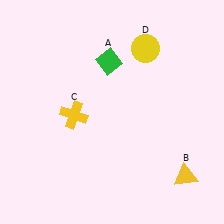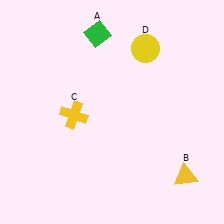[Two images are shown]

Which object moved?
The green diamond (A) moved up.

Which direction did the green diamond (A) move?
The green diamond (A) moved up.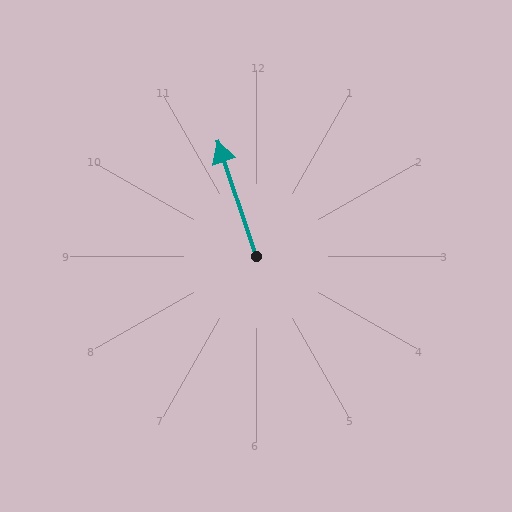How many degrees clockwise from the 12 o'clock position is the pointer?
Approximately 341 degrees.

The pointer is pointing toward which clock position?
Roughly 11 o'clock.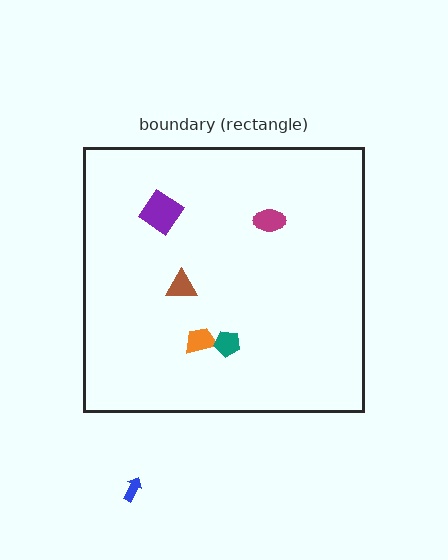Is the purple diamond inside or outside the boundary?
Inside.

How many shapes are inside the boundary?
5 inside, 1 outside.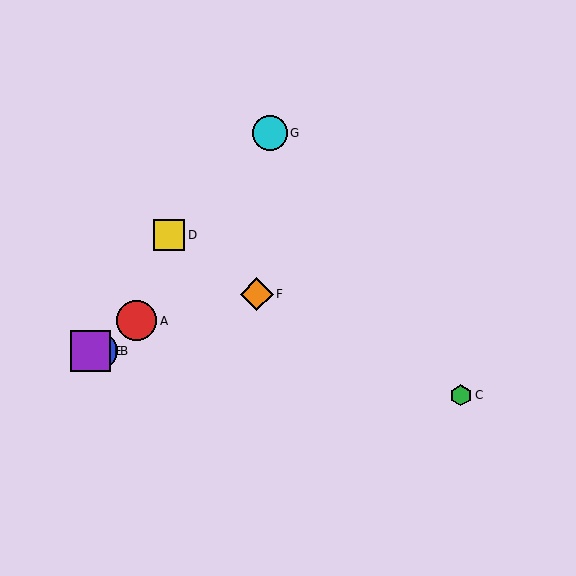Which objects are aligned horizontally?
Objects B, E are aligned horizontally.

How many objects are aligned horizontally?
2 objects (B, E) are aligned horizontally.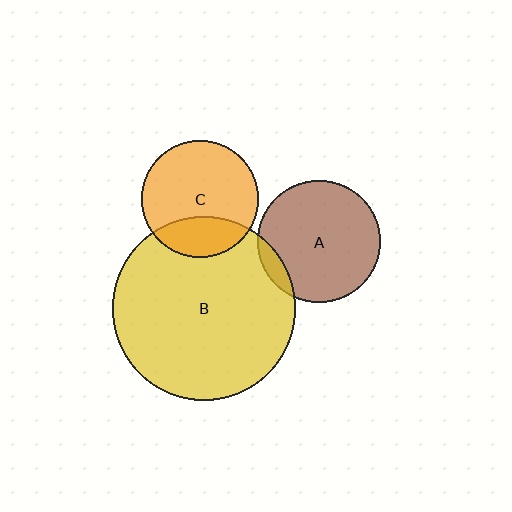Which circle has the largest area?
Circle B (yellow).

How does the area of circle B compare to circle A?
Approximately 2.3 times.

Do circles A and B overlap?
Yes.